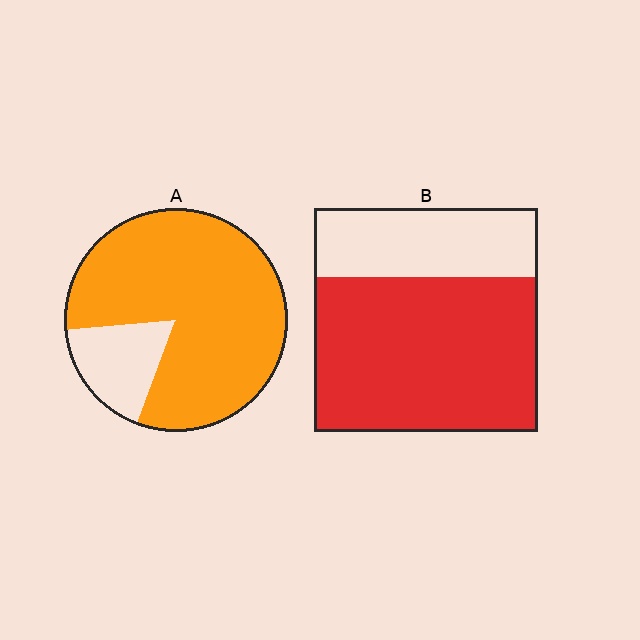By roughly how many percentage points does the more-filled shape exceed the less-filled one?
By roughly 15 percentage points (A over B).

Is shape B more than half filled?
Yes.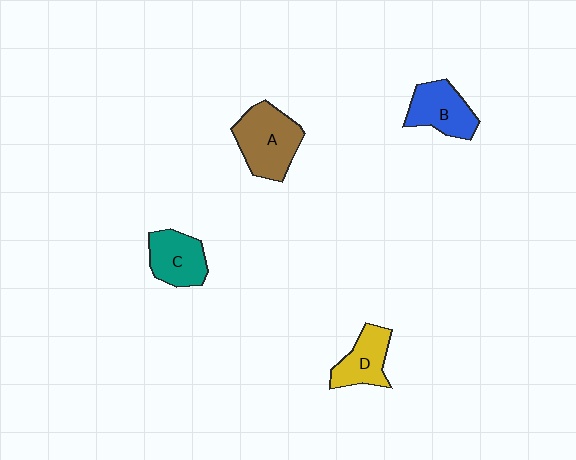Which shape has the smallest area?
Shape D (yellow).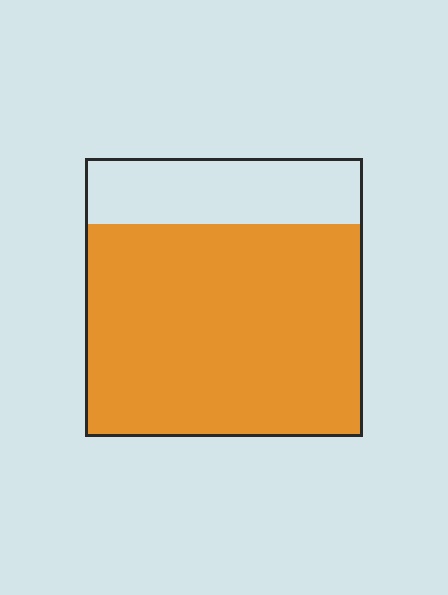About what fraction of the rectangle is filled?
About three quarters (3/4).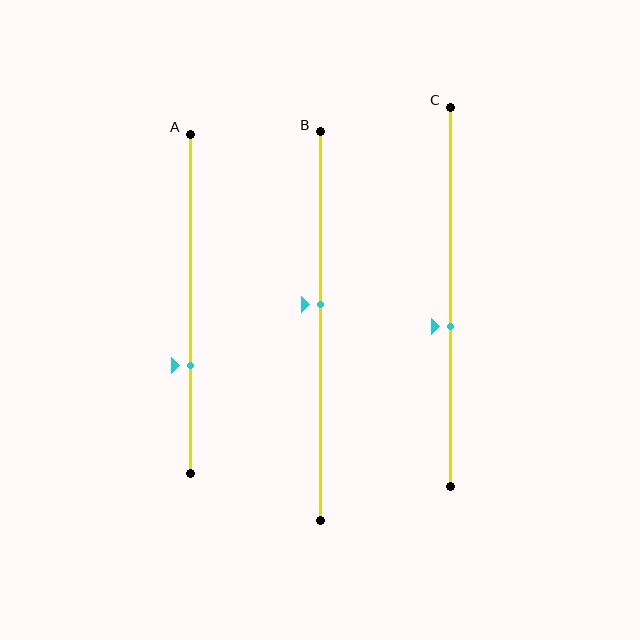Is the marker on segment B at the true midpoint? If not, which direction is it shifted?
No, the marker on segment B is shifted upward by about 6% of the segment length.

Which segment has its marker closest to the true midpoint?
Segment B has its marker closest to the true midpoint.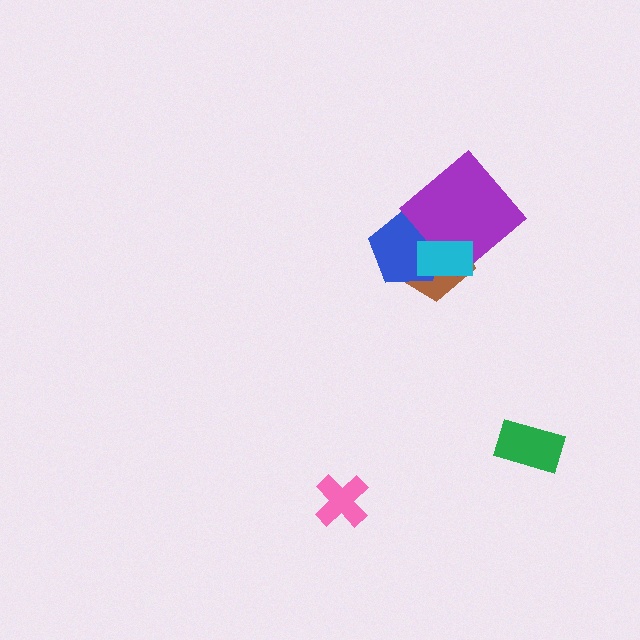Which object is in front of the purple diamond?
The cyan rectangle is in front of the purple diamond.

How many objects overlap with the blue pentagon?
3 objects overlap with the blue pentagon.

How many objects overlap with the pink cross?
0 objects overlap with the pink cross.